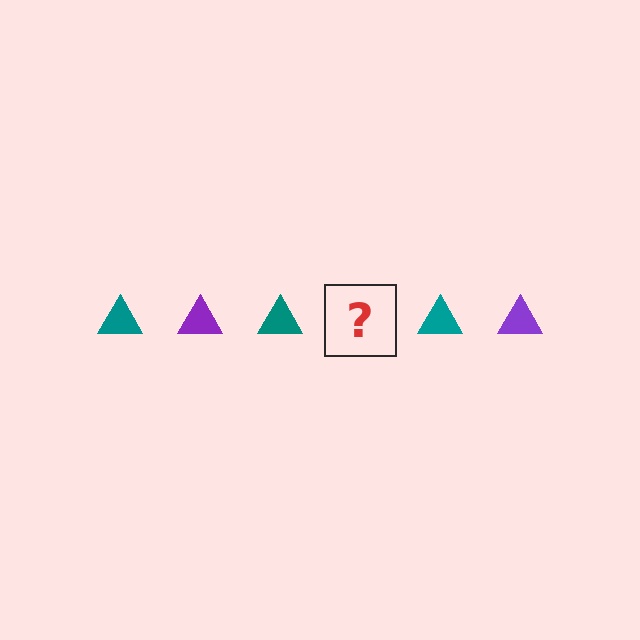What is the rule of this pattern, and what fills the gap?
The rule is that the pattern cycles through teal, purple triangles. The gap should be filled with a purple triangle.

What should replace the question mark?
The question mark should be replaced with a purple triangle.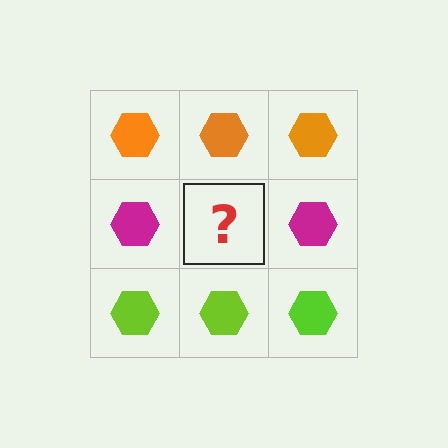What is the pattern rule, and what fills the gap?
The rule is that each row has a consistent color. The gap should be filled with a magenta hexagon.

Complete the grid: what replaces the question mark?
The question mark should be replaced with a magenta hexagon.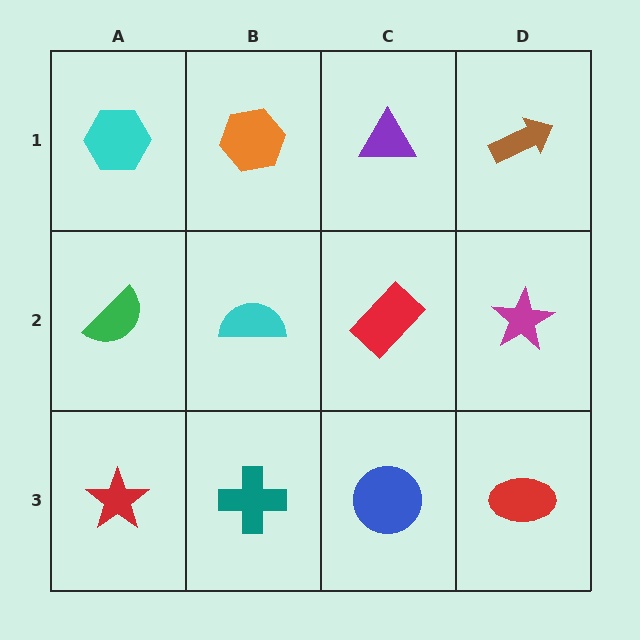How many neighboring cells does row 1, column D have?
2.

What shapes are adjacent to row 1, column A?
A green semicircle (row 2, column A), an orange hexagon (row 1, column B).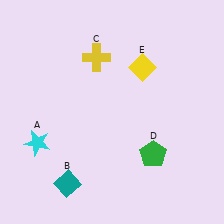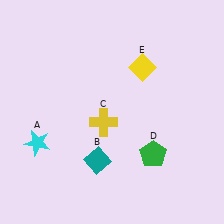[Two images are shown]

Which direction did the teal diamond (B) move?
The teal diamond (B) moved right.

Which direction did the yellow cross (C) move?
The yellow cross (C) moved down.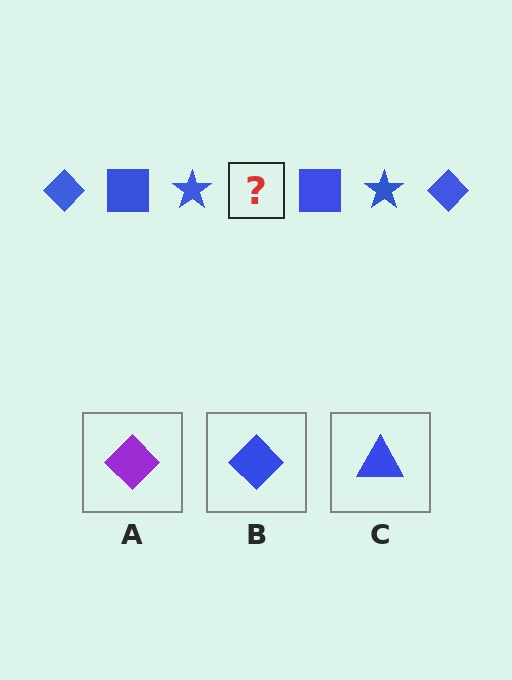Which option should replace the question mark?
Option B.